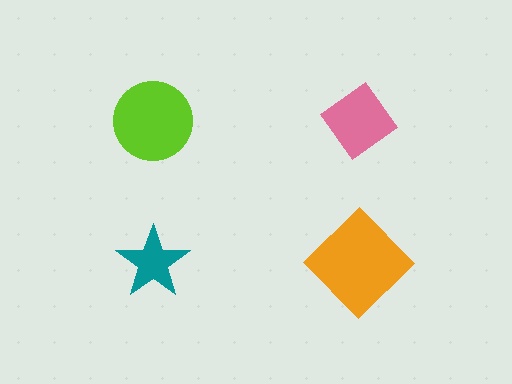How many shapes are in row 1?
2 shapes.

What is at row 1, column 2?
A pink diamond.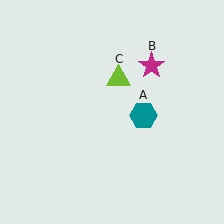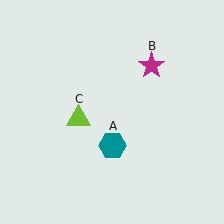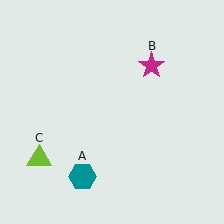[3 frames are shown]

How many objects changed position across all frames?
2 objects changed position: teal hexagon (object A), lime triangle (object C).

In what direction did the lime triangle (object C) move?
The lime triangle (object C) moved down and to the left.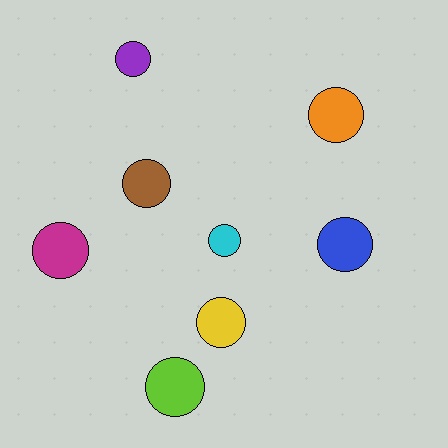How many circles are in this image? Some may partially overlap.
There are 8 circles.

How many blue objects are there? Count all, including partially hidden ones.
There is 1 blue object.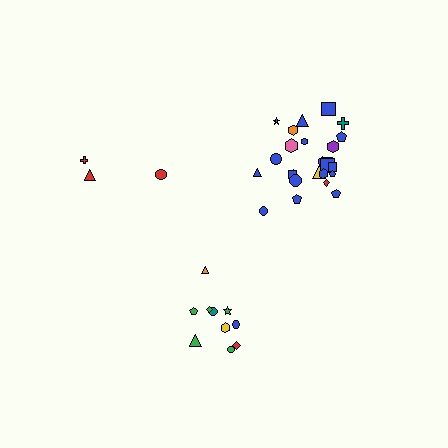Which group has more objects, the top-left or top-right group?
The top-right group.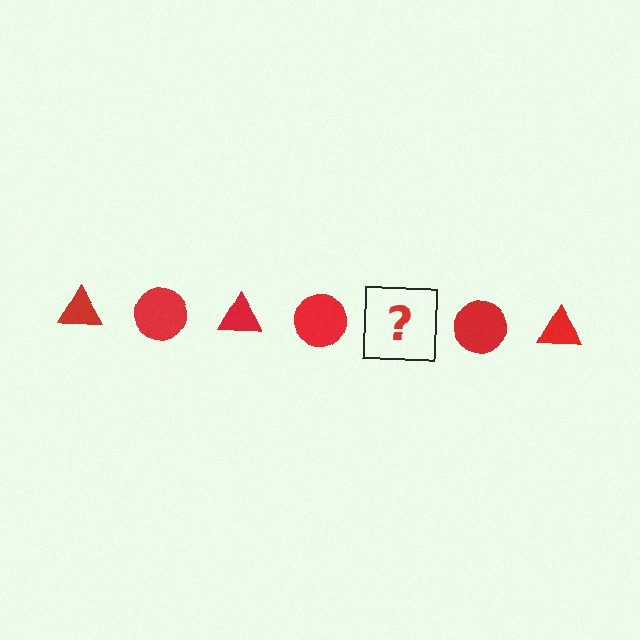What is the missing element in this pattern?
The missing element is a red triangle.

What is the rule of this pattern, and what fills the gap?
The rule is that the pattern cycles through triangle, circle shapes in red. The gap should be filled with a red triangle.